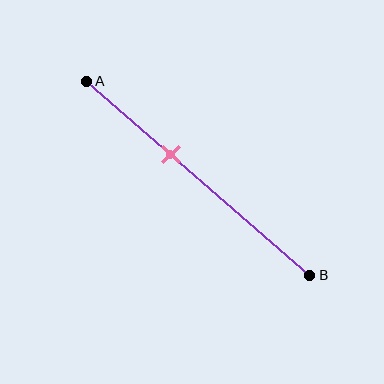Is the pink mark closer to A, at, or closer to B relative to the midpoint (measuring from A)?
The pink mark is closer to point A than the midpoint of segment AB.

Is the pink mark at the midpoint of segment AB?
No, the mark is at about 40% from A, not at the 50% midpoint.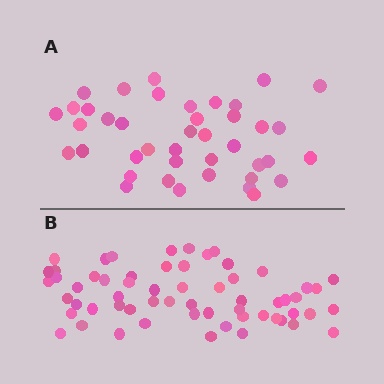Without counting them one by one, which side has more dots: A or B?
Region B (the bottom region) has more dots.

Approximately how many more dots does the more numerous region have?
Region B has approximately 20 more dots than region A.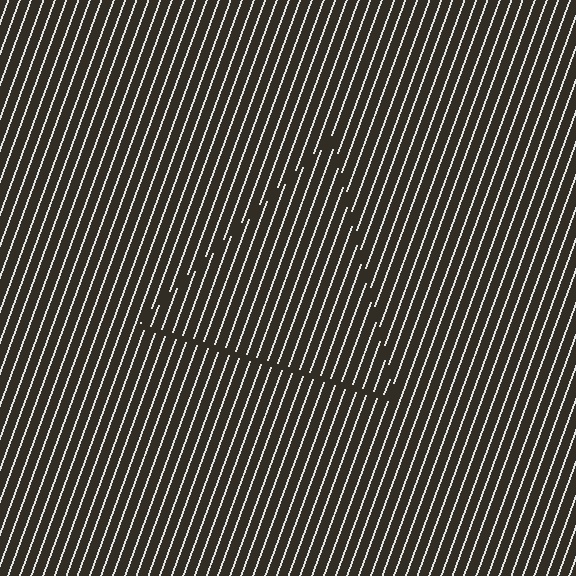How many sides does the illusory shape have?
3 sides — the line-ends trace a triangle.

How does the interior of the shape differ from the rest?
The interior of the shape contains the same grating, shifted by half a period — the contour is defined by the phase discontinuity where line-ends from the inner and outer gratings abut.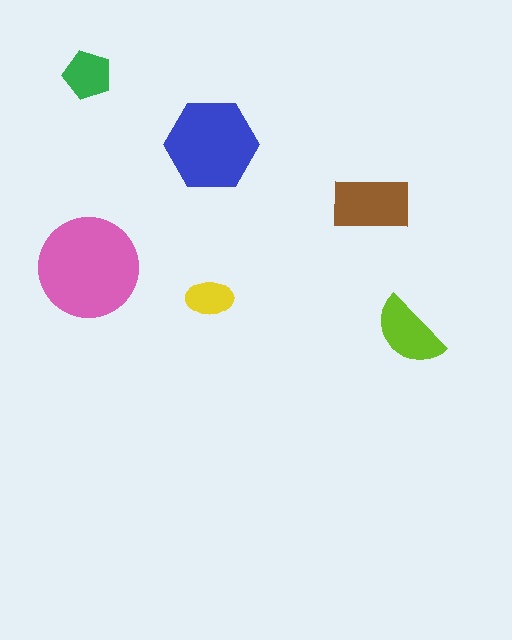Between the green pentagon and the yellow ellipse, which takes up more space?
The green pentagon.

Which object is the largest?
The pink circle.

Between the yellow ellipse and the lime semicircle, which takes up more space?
The lime semicircle.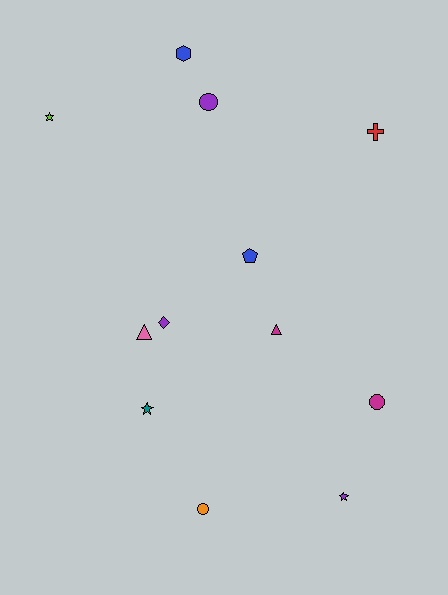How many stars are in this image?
There are 3 stars.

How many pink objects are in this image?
There is 1 pink object.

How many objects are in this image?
There are 12 objects.